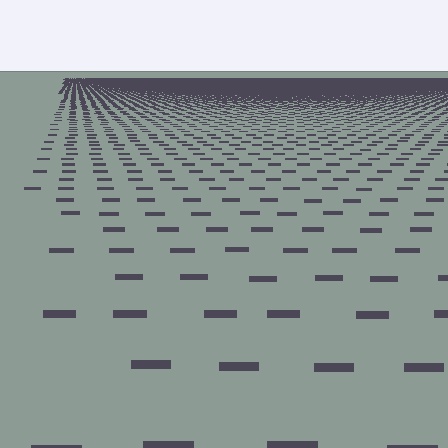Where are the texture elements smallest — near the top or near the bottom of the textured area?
Near the top.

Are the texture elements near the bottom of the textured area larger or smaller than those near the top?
Larger. Near the bottom, elements are closer to the viewer and appear at a bigger on-screen size.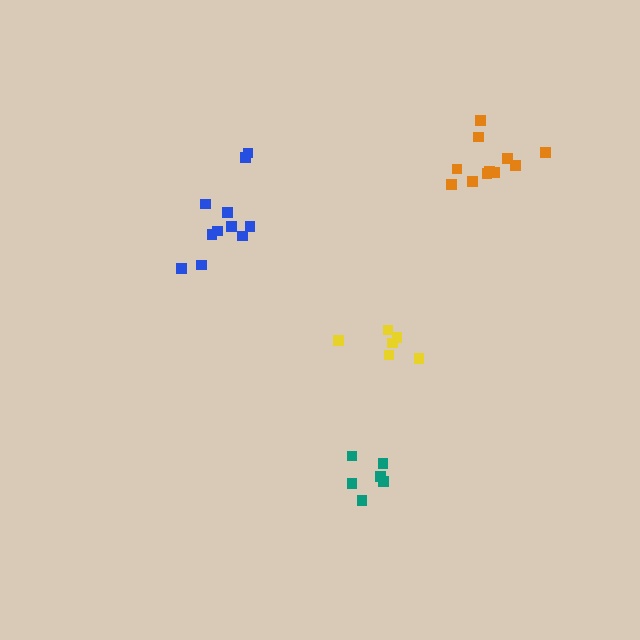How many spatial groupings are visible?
There are 4 spatial groupings.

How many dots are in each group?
Group 1: 6 dots, Group 2: 11 dots, Group 3: 11 dots, Group 4: 6 dots (34 total).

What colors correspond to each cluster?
The clusters are colored: yellow, orange, blue, teal.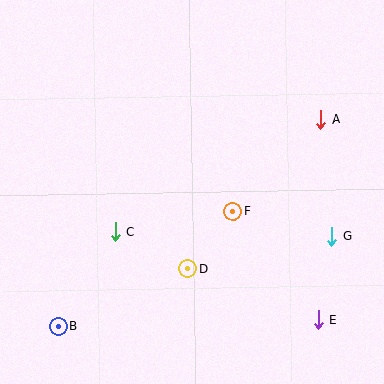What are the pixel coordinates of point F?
Point F is at (233, 211).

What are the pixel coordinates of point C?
Point C is at (115, 232).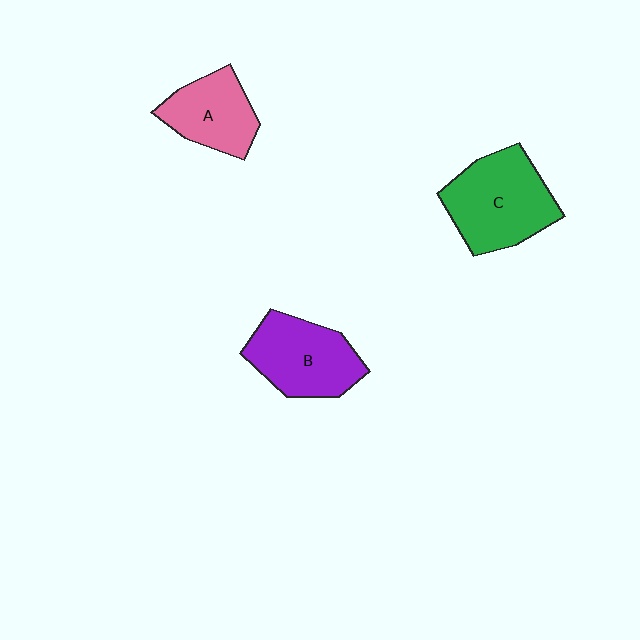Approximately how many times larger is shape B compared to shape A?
Approximately 1.2 times.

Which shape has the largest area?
Shape C (green).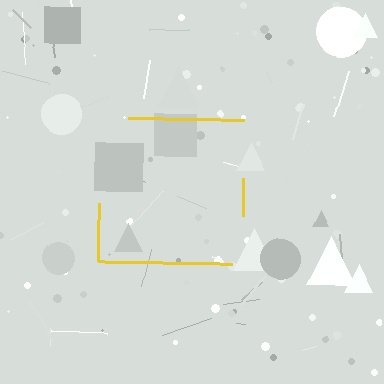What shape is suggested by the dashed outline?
The dashed outline suggests a square.